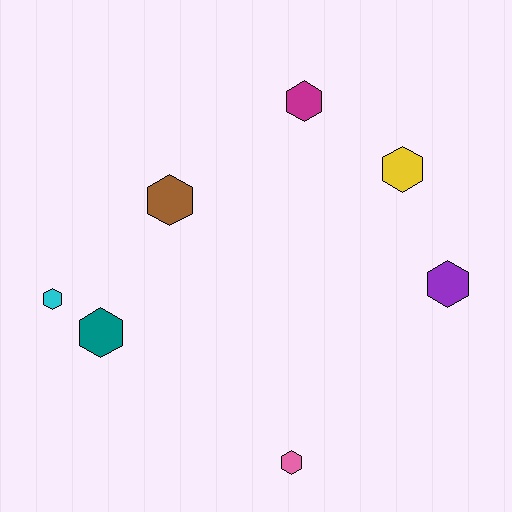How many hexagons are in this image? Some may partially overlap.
There are 7 hexagons.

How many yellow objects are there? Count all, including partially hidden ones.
There is 1 yellow object.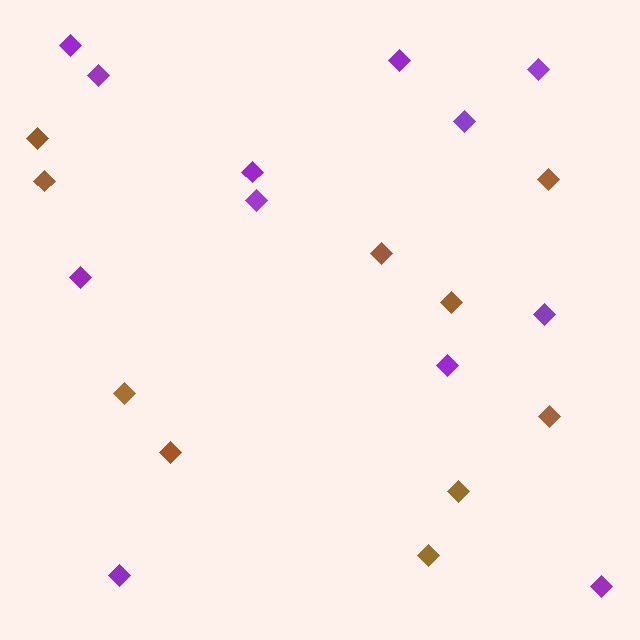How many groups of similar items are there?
There are 2 groups: one group of purple diamonds (12) and one group of brown diamonds (10).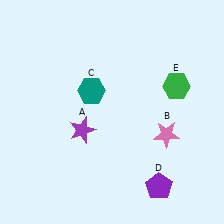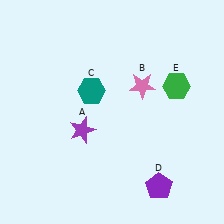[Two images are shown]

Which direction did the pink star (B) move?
The pink star (B) moved up.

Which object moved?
The pink star (B) moved up.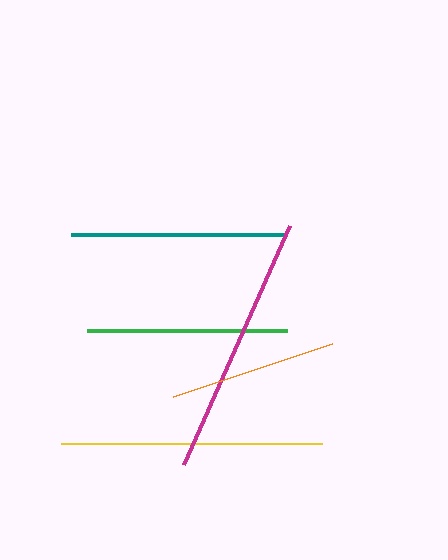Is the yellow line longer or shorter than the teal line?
The yellow line is longer than the teal line.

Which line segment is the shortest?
The orange line is the shortest at approximately 168 pixels.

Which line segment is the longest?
The magenta line is the longest at approximately 261 pixels.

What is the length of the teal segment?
The teal segment is approximately 216 pixels long.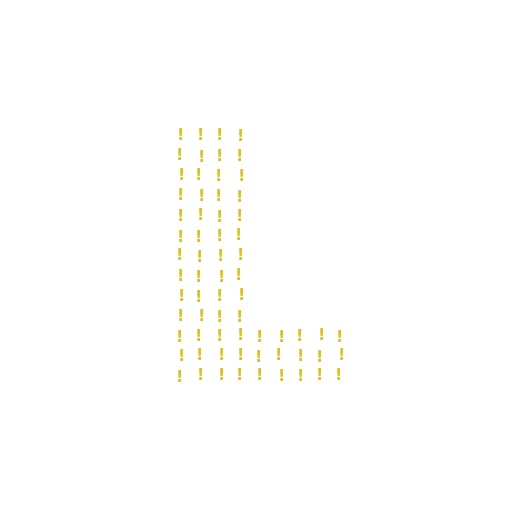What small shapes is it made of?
It is made of small exclamation marks.